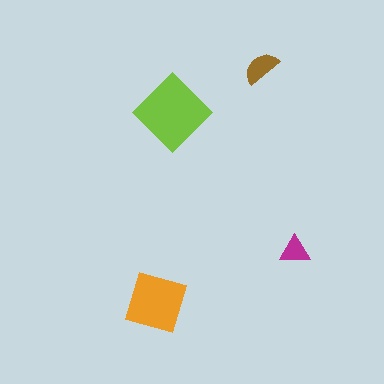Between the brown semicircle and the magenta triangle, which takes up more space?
The brown semicircle.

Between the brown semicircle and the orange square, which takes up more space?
The orange square.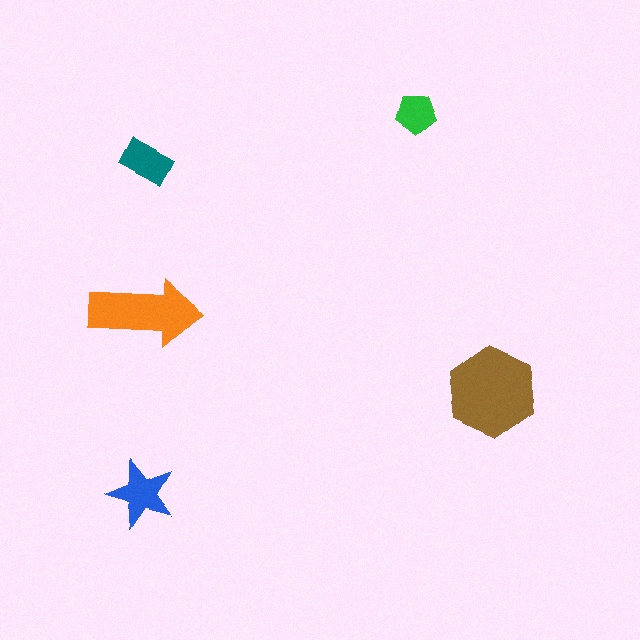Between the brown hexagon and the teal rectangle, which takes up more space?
The brown hexagon.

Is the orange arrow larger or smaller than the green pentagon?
Larger.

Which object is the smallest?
The green pentagon.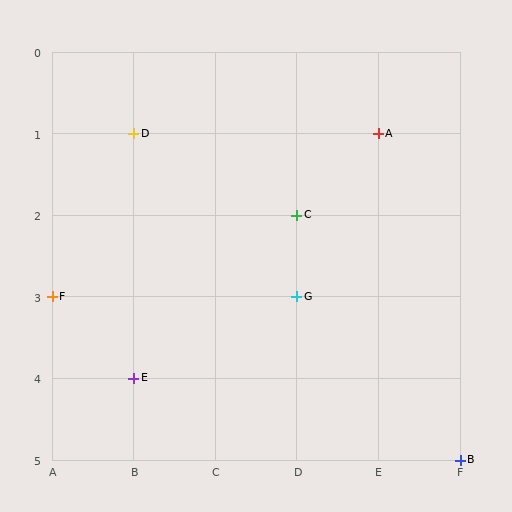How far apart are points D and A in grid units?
Points D and A are 3 columns apart.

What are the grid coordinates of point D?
Point D is at grid coordinates (B, 1).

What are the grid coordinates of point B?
Point B is at grid coordinates (F, 5).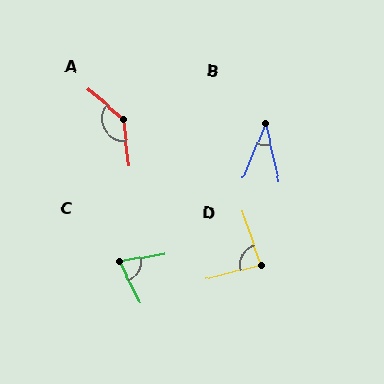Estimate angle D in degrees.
Approximately 86 degrees.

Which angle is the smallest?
B, at approximately 36 degrees.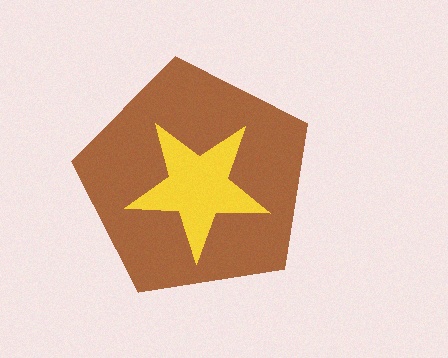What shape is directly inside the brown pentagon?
The yellow star.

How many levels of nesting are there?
2.